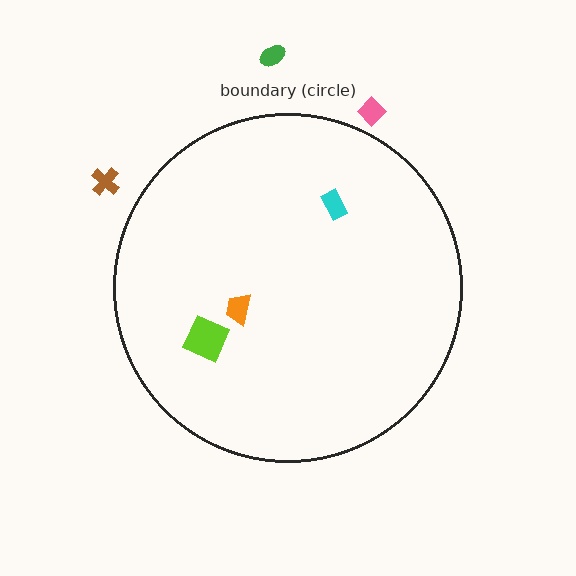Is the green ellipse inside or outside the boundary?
Outside.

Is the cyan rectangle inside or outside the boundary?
Inside.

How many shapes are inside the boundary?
3 inside, 3 outside.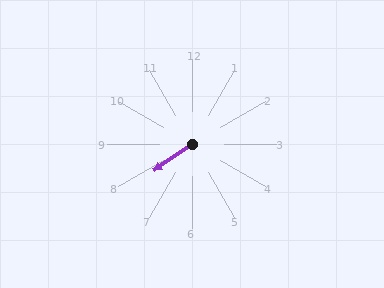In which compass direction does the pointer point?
Southwest.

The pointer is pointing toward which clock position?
Roughly 8 o'clock.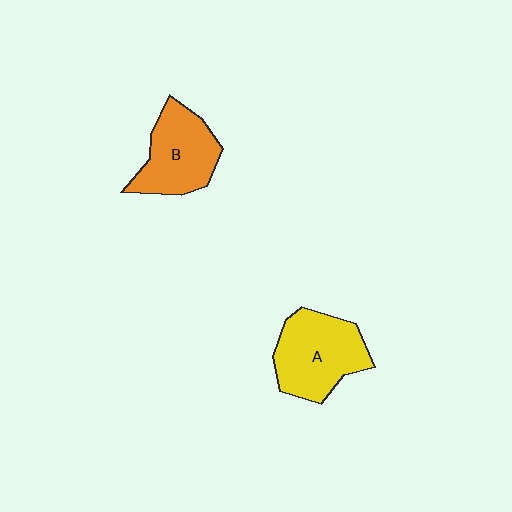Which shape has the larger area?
Shape A (yellow).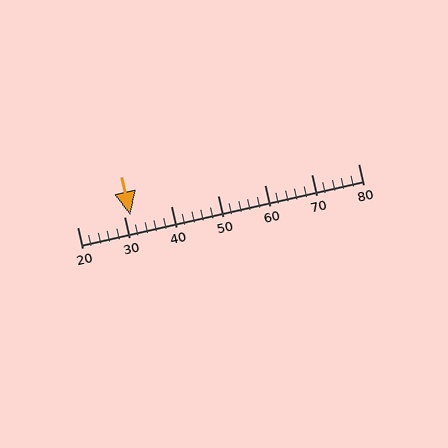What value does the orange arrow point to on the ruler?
The orange arrow points to approximately 31.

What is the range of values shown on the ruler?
The ruler shows values from 20 to 80.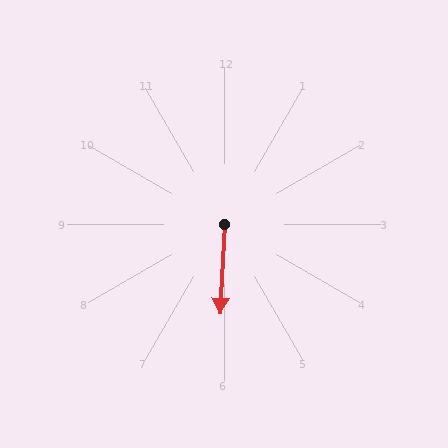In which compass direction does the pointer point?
South.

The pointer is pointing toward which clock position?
Roughly 6 o'clock.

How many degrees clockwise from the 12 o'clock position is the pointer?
Approximately 183 degrees.